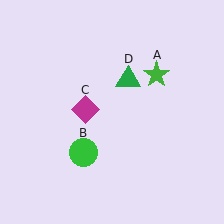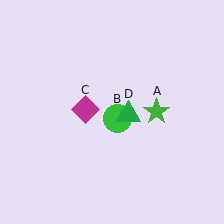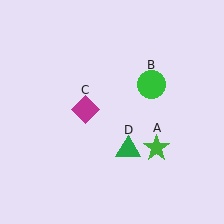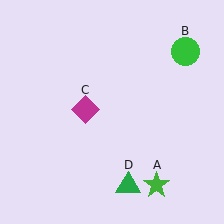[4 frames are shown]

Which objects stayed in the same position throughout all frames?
Magenta diamond (object C) remained stationary.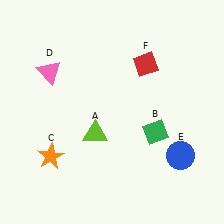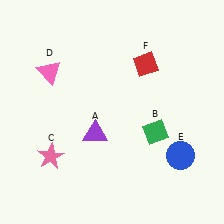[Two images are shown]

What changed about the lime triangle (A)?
In Image 1, A is lime. In Image 2, it changed to purple.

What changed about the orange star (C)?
In Image 1, C is orange. In Image 2, it changed to pink.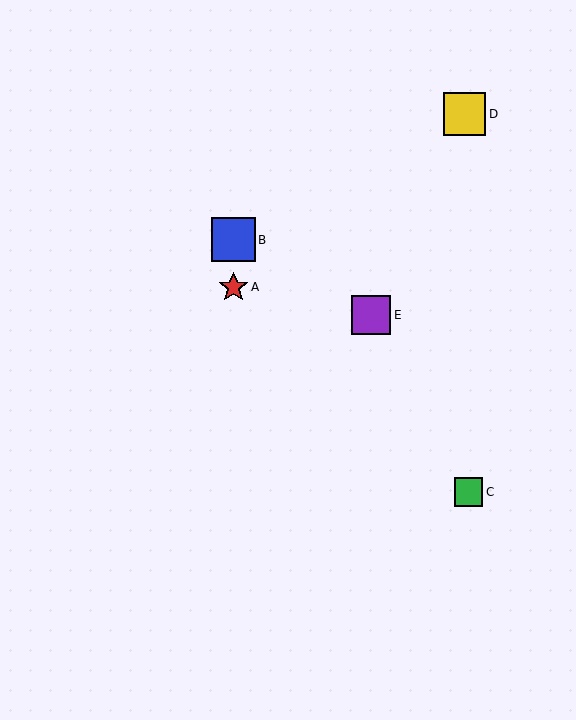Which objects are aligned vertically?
Objects A, B are aligned vertically.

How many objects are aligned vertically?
2 objects (A, B) are aligned vertically.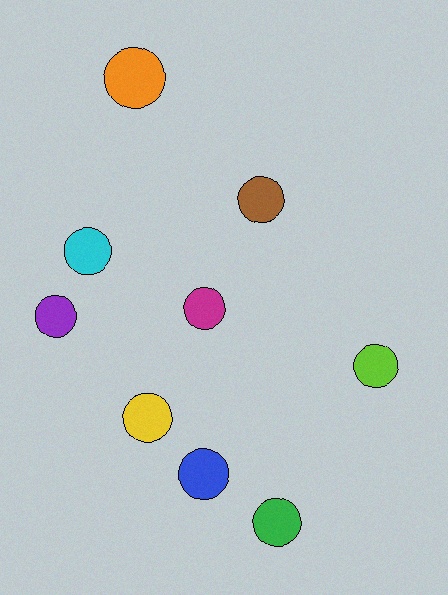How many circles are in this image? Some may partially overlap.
There are 9 circles.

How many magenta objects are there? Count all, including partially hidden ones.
There is 1 magenta object.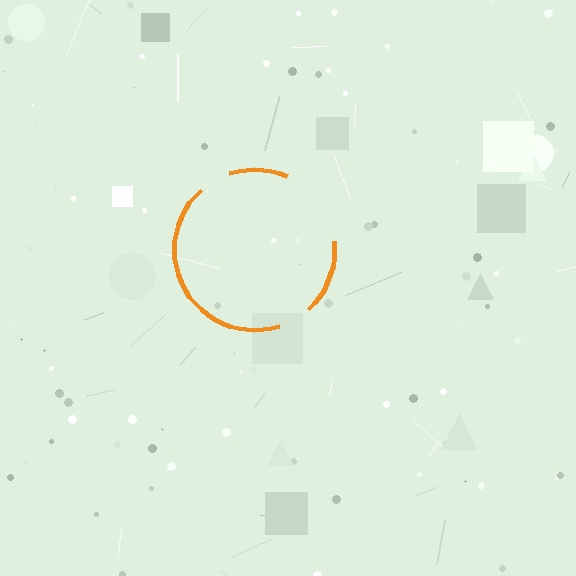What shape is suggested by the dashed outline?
The dashed outline suggests a circle.